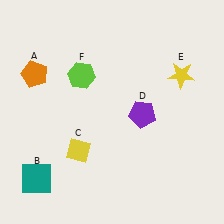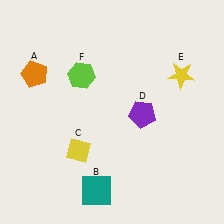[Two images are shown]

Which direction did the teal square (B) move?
The teal square (B) moved right.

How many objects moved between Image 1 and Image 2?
1 object moved between the two images.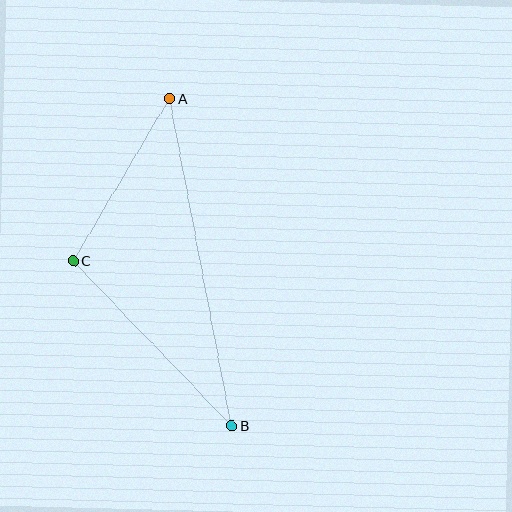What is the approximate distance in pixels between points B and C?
The distance between B and C is approximately 229 pixels.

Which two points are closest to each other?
Points A and C are closest to each other.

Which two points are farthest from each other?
Points A and B are farthest from each other.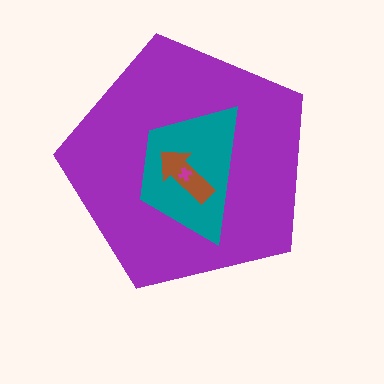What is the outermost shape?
The purple pentagon.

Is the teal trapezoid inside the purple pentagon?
Yes.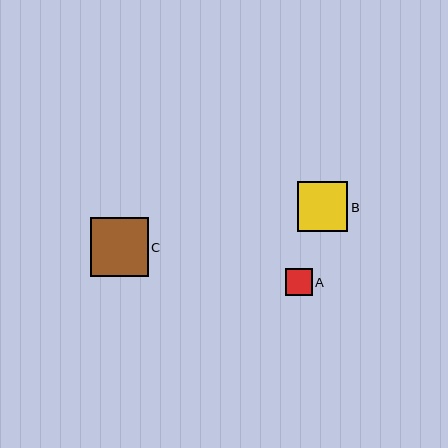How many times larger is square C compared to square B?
Square C is approximately 1.2 times the size of square B.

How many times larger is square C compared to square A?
Square C is approximately 2.2 times the size of square A.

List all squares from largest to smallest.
From largest to smallest: C, B, A.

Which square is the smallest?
Square A is the smallest with a size of approximately 27 pixels.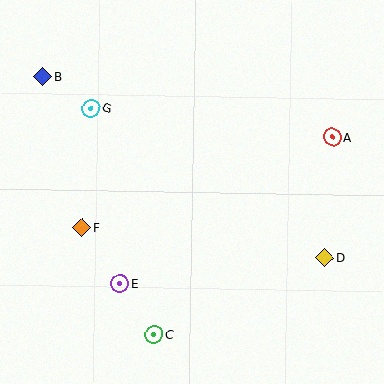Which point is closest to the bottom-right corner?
Point D is closest to the bottom-right corner.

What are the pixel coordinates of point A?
Point A is at (332, 137).